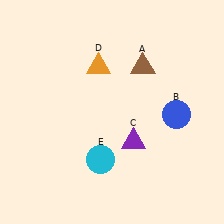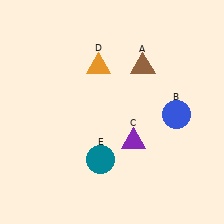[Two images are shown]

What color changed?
The circle (E) changed from cyan in Image 1 to teal in Image 2.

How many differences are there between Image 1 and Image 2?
There is 1 difference between the two images.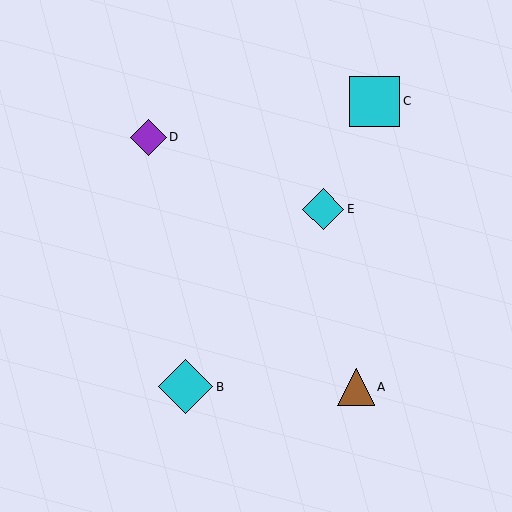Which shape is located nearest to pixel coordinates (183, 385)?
The cyan diamond (labeled B) at (186, 387) is nearest to that location.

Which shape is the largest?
The cyan diamond (labeled B) is the largest.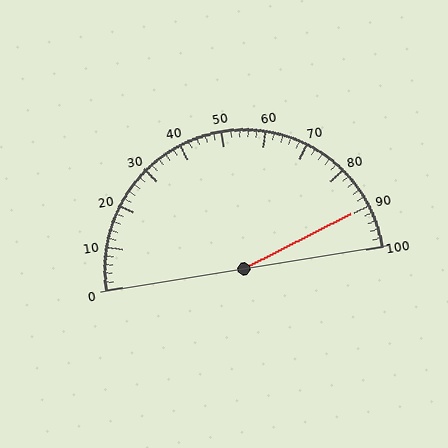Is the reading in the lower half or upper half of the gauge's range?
The reading is in the upper half of the range (0 to 100).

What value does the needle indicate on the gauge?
The needle indicates approximately 90.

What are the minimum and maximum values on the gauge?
The gauge ranges from 0 to 100.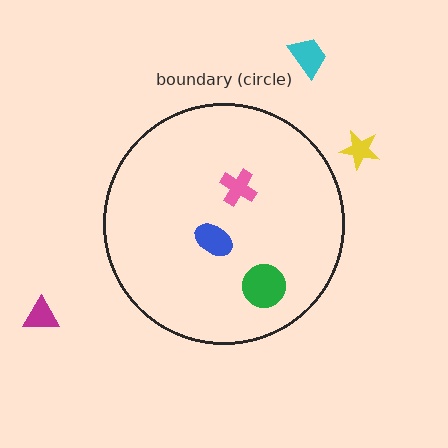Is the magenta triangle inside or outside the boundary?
Outside.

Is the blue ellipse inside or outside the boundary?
Inside.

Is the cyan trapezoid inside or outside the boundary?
Outside.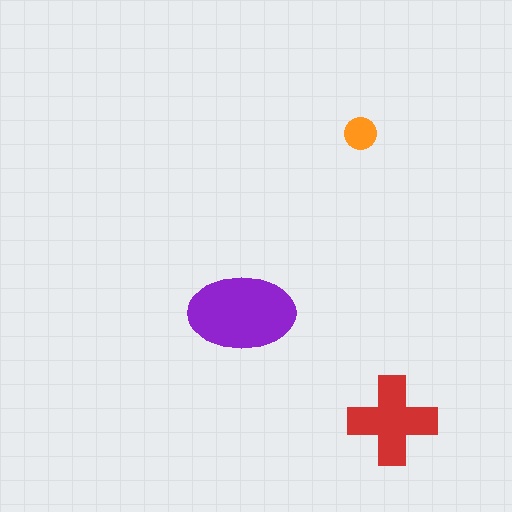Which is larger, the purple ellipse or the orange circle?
The purple ellipse.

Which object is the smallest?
The orange circle.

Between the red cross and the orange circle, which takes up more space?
The red cross.